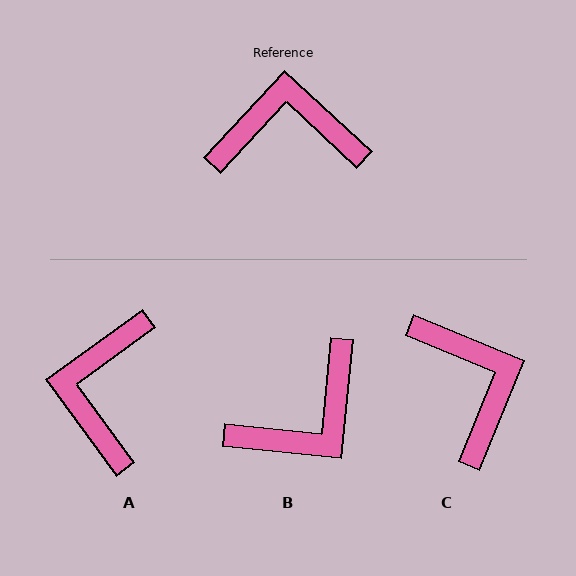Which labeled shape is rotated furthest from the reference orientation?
B, about 143 degrees away.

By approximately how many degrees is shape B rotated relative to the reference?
Approximately 143 degrees clockwise.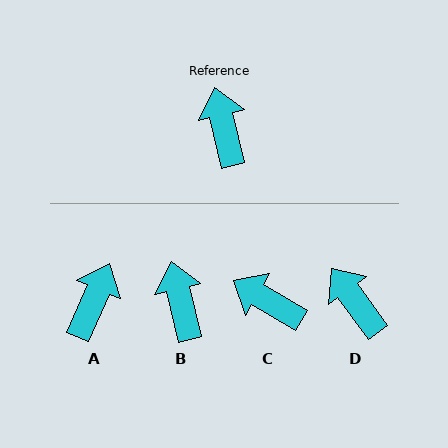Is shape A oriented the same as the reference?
No, it is off by about 37 degrees.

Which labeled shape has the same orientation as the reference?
B.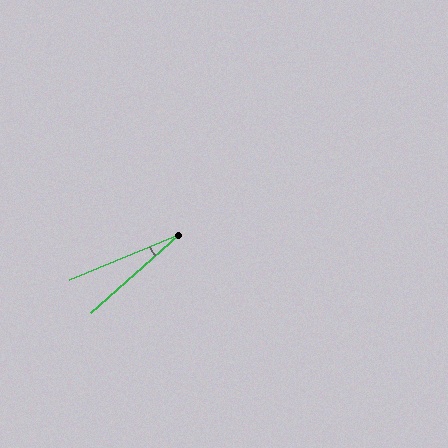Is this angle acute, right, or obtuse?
It is acute.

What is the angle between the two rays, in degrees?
Approximately 20 degrees.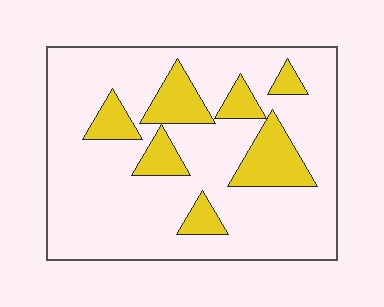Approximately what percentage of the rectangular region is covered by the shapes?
Approximately 20%.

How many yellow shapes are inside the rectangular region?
7.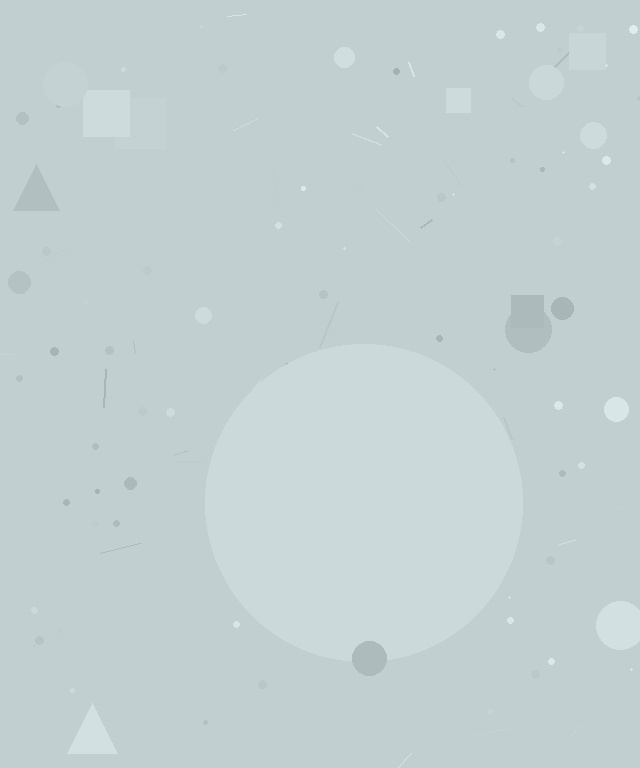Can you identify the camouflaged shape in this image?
The camouflaged shape is a circle.